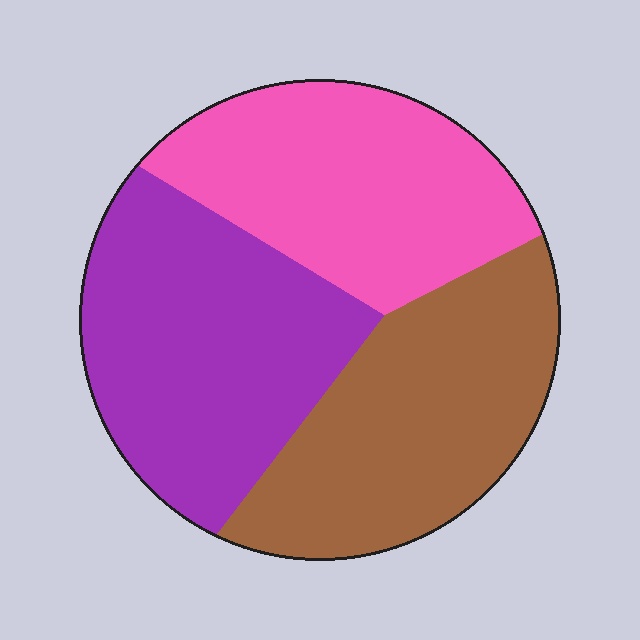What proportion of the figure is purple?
Purple takes up between a quarter and a half of the figure.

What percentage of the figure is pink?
Pink covers roughly 30% of the figure.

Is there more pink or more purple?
Purple.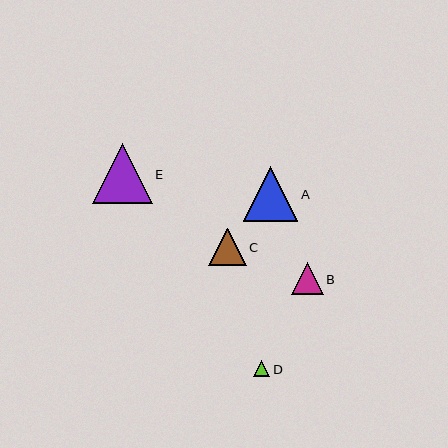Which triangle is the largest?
Triangle E is the largest with a size of approximately 60 pixels.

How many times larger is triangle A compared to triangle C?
Triangle A is approximately 1.4 times the size of triangle C.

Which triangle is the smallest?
Triangle D is the smallest with a size of approximately 16 pixels.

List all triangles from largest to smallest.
From largest to smallest: E, A, C, B, D.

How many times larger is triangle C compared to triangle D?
Triangle C is approximately 2.3 times the size of triangle D.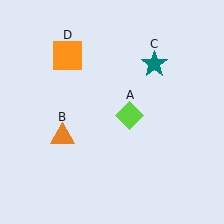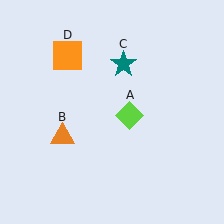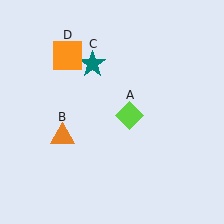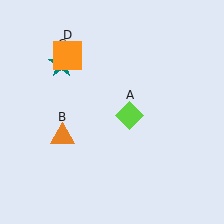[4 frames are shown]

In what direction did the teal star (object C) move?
The teal star (object C) moved left.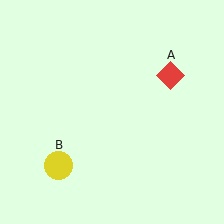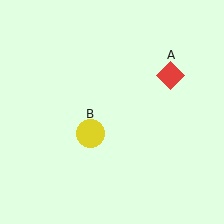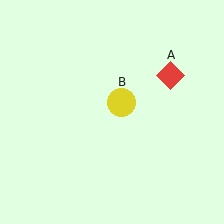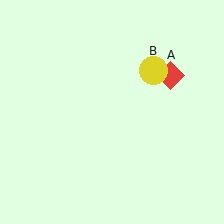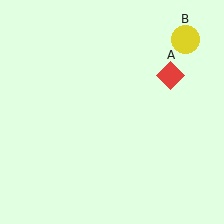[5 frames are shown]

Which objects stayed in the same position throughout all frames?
Red diamond (object A) remained stationary.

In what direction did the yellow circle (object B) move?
The yellow circle (object B) moved up and to the right.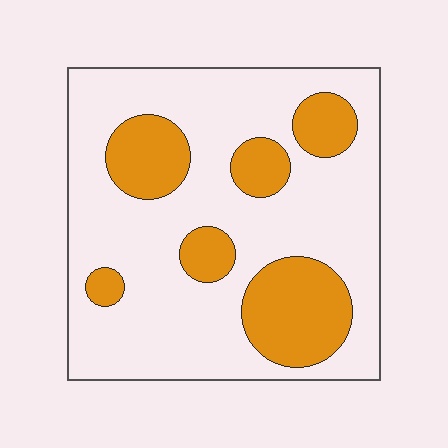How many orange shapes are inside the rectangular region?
6.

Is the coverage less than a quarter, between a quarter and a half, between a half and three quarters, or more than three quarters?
Between a quarter and a half.